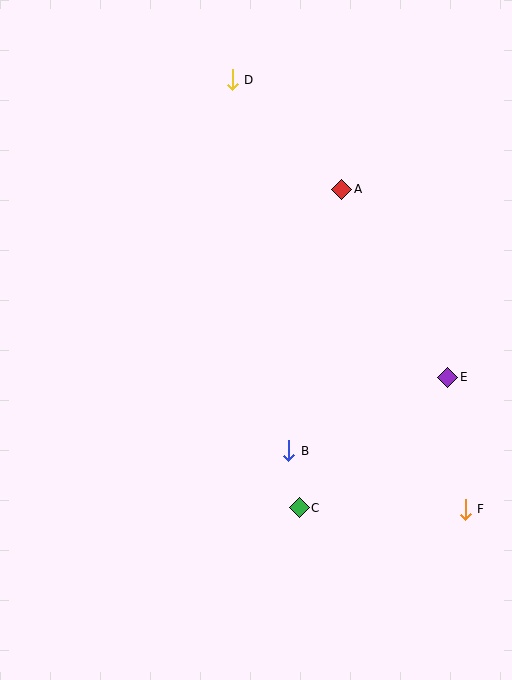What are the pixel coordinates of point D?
Point D is at (232, 80).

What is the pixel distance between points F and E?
The distance between F and E is 133 pixels.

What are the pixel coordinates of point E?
Point E is at (448, 377).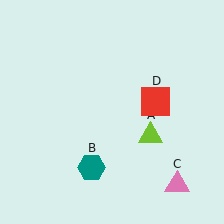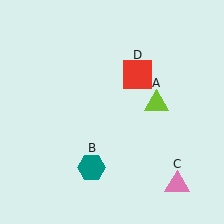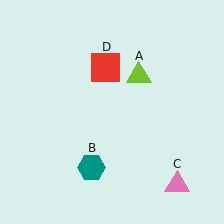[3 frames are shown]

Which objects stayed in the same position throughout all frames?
Teal hexagon (object B) and pink triangle (object C) remained stationary.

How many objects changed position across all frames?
2 objects changed position: lime triangle (object A), red square (object D).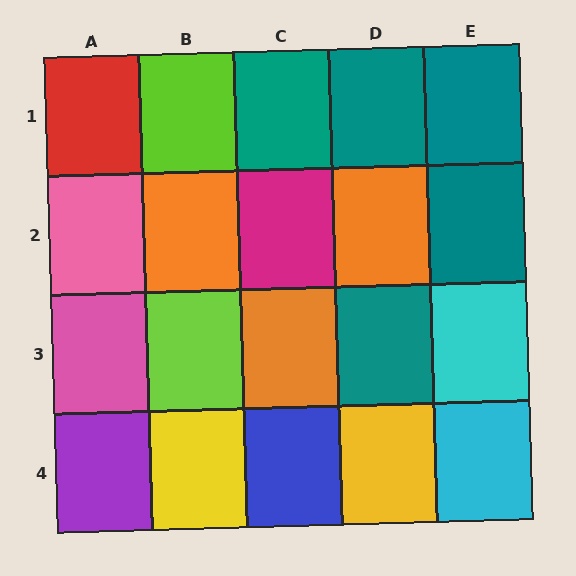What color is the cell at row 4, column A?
Purple.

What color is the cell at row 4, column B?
Yellow.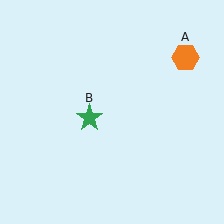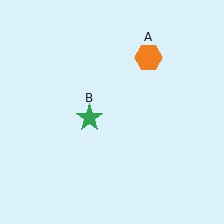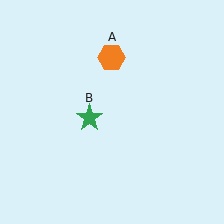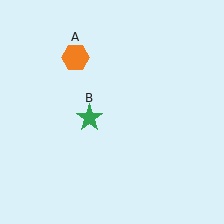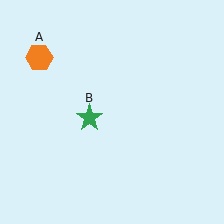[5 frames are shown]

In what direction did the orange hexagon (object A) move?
The orange hexagon (object A) moved left.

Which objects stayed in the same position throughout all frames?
Green star (object B) remained stationary.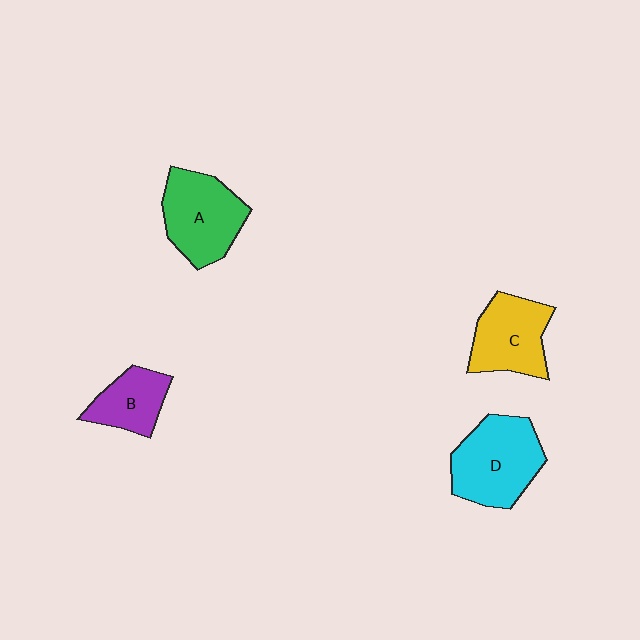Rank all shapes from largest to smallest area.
From largest to smallest: D (cyan), A (green), C (yellow), B (purple).